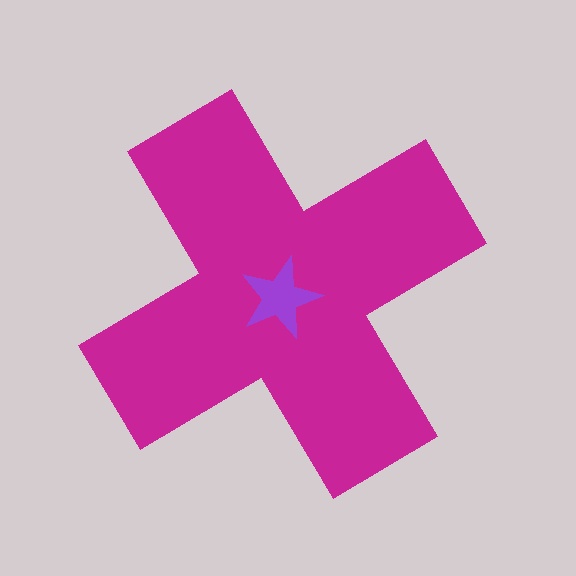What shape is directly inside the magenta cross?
The purple star.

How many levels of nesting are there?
2.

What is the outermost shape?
The magenta cross.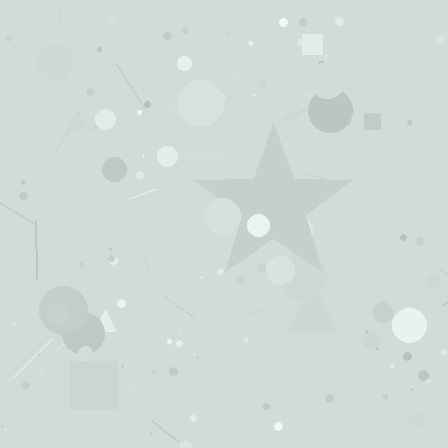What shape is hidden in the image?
A star is hidden in the image.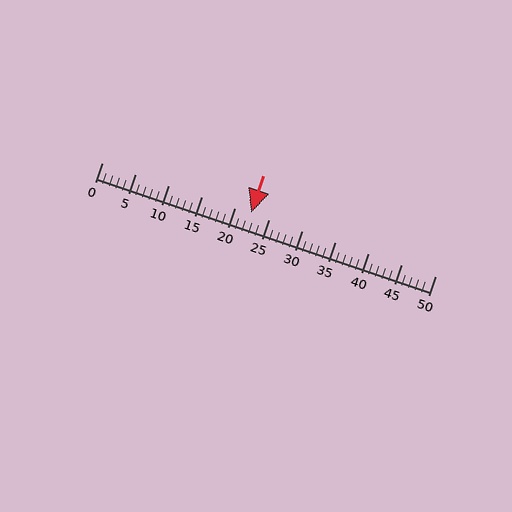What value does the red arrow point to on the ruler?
The red arrow points to approximately 22.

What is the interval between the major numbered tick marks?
The major tick marks are spaced 5 units apart.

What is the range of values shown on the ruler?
The ruler shows values from 0 to 50.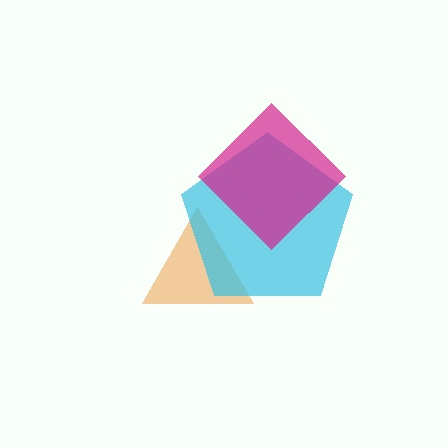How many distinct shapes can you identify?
There are 3 distinct shapes: an orange triangle, a cyan pentagon, a magenta diamond.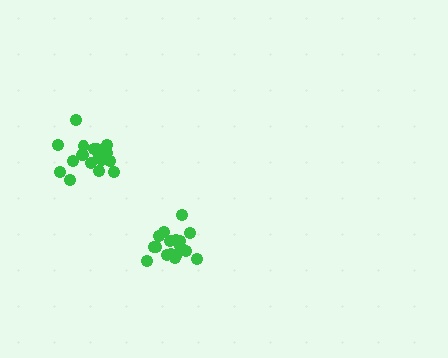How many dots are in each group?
Group 1: 20 dots, Group 2: 17 dots (37 total).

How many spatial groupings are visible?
There are 2 spatial groupings.